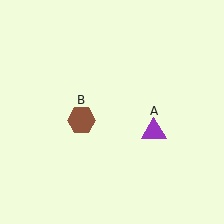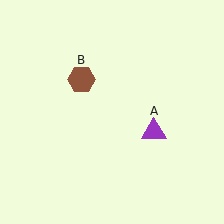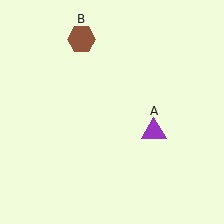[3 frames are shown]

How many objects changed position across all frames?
1 object changed position: brown hexagon (object B).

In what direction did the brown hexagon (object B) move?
The brown hexagon (object B) moved up.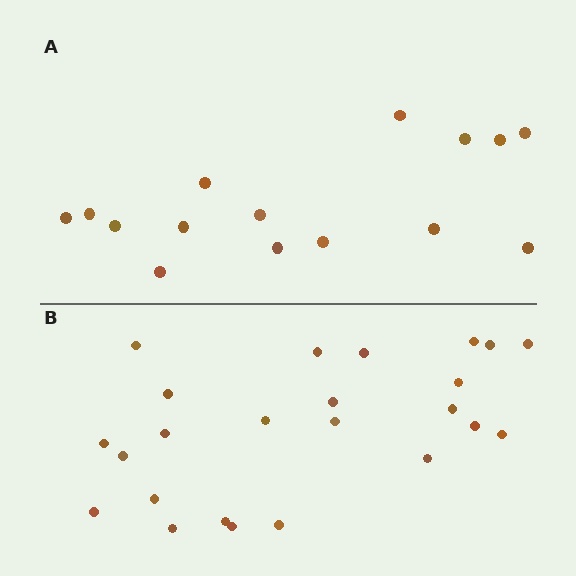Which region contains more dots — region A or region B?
Region B (the bottom region) has more dots.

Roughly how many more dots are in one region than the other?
Region B has roughly 8 or so more dots than region A.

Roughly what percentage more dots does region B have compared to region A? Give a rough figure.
About 60% more.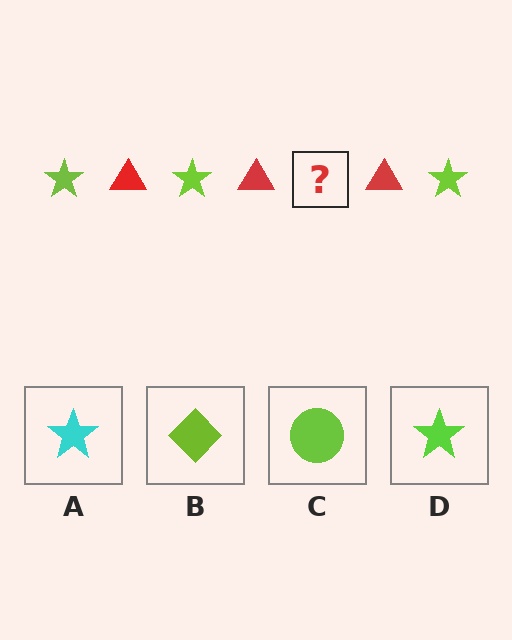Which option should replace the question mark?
Option D.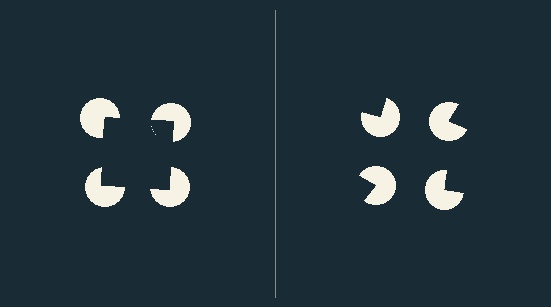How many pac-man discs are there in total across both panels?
8 — 4 on each side.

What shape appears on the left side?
An illusory square.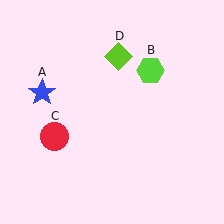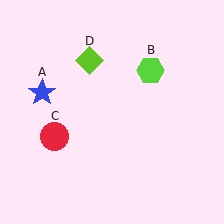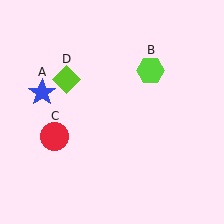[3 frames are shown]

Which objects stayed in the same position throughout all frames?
Blue star (object A) and lime hexagon (object B) and red circle (object C) remained stationary.